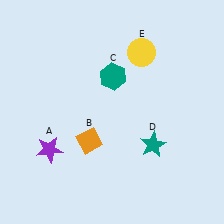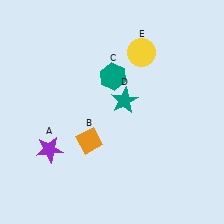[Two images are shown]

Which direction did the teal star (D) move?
The teal star (D) moved up.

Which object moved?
The teal star (D) moved up.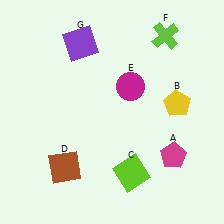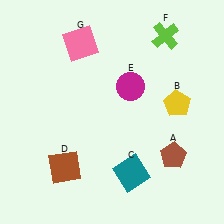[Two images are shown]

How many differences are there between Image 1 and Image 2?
There are 3 differences between the two images.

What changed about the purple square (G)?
In Image 1, G is purple. In Image 2, it changed to pink.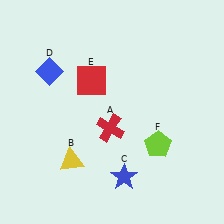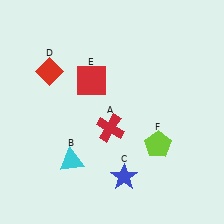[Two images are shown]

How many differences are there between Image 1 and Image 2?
There are 2 differences between the two images.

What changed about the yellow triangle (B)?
In Image 1, B is yellow. In Image 2, it changed to cyan.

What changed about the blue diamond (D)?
In Image 1, D is blue. In Image 2, it changed to red.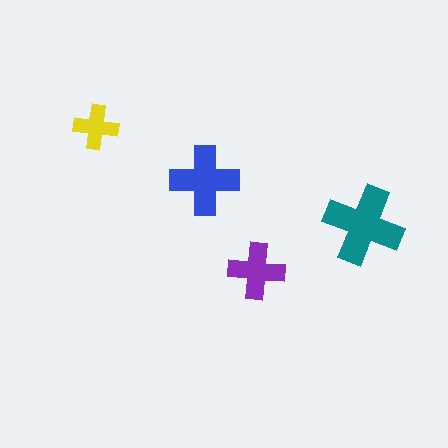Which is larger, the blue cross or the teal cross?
The teal one.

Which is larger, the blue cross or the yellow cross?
The blue one.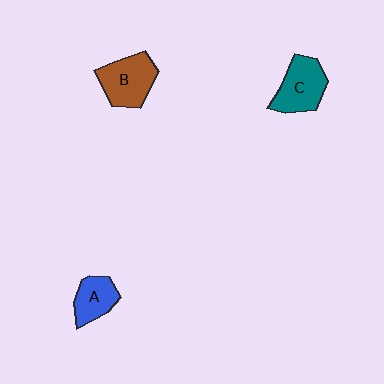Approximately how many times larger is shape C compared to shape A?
Approximately 1.4 times.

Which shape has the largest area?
Shape B (brown).